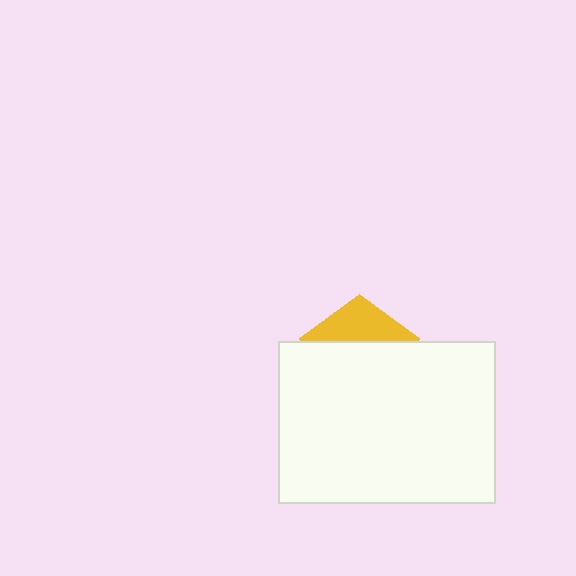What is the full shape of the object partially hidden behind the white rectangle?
The partially hidden object is a yellow pentagon.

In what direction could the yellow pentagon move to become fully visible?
The yellow pentagon could move up. That would shift it out from behind the white rectangle entirely.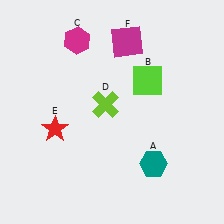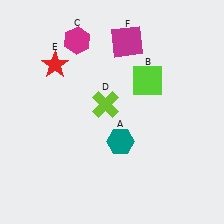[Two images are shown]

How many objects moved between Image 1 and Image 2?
2 objects moved between the two images.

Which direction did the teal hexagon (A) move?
The teal hexagon (A) moved left.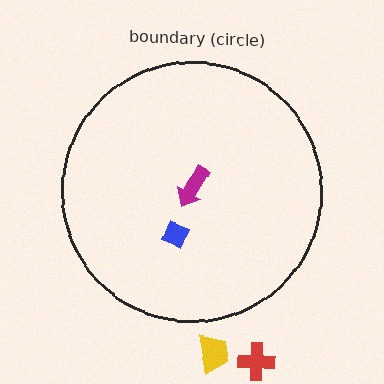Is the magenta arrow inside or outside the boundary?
Inside.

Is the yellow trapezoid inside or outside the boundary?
Outside.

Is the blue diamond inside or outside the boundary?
Inside.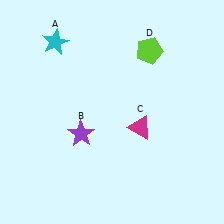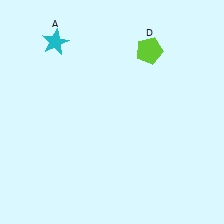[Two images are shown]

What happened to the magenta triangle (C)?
The magenta triangle (C) was removed in Image 2. It was in the bottom-right area of Image 1.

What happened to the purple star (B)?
The purple star (B) was removed in Image 2. It was in the bottom-left area of Image 1.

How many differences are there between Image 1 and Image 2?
There are 2 differences between the two images.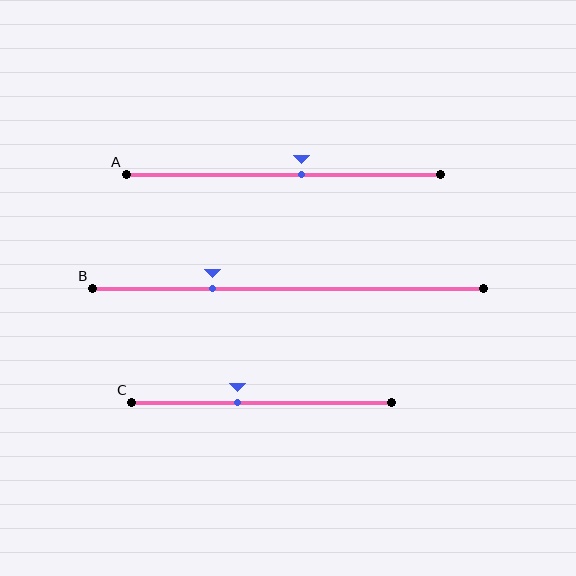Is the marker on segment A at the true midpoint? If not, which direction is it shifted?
No, the marker on segment A is shifted to the right by about 6% of the segment length.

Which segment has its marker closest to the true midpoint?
Segment A has its marker closest to the true midpoint.